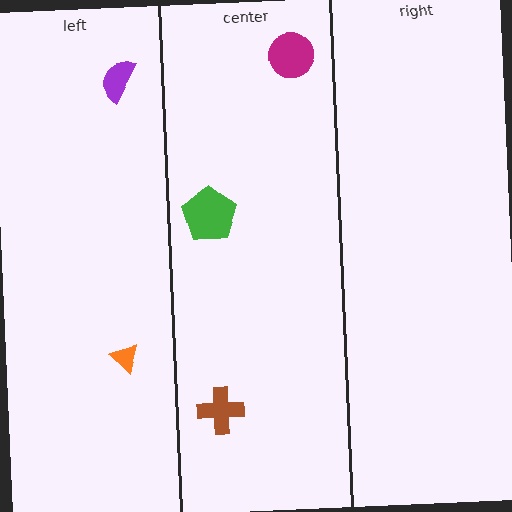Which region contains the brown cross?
The center region.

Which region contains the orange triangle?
The left region.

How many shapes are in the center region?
3.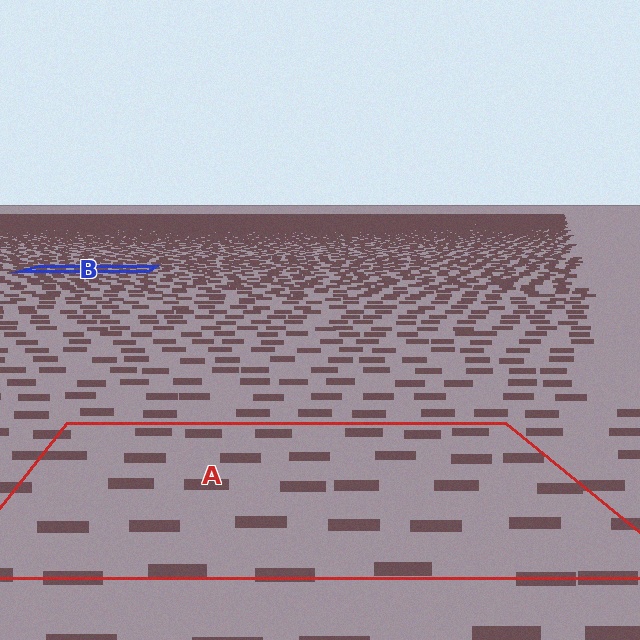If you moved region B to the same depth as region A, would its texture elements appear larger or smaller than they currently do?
They would appear larger. At a closer depth, the same texture elements are projected at a bigger on-screen size.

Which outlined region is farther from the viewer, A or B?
Region B is farther from the viewer — the texture elements inside it appear smaller and more densely packed.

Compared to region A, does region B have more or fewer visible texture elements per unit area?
Region B has more texture elements per unit area — they are packed more densely because it is farther away.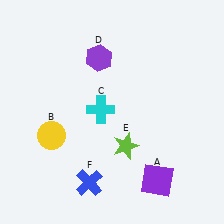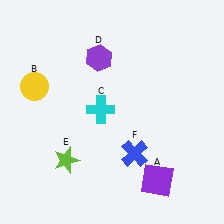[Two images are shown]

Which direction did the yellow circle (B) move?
The yellow circle (B) moved up.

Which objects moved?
The objects that moved are: the yellow circle (B), the lime star (E), the blue cross (F).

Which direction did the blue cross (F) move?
The blue cross (F) moved right.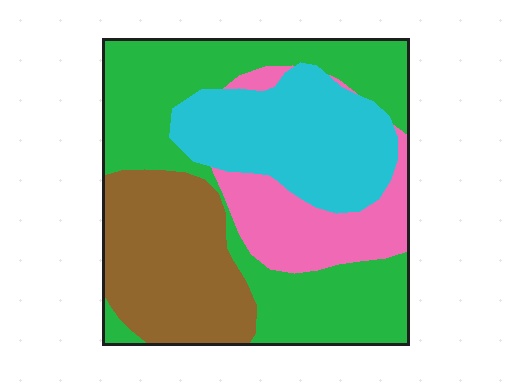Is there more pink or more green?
Green.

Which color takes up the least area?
Pink, at roughly 15%.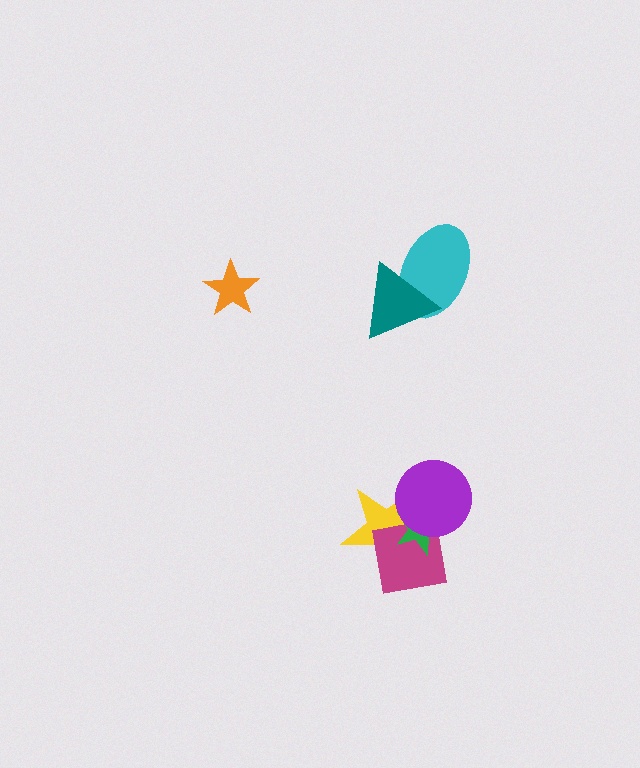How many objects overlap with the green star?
3 objects overlap with the green star.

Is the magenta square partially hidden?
Yes, it is partially covered by another shape.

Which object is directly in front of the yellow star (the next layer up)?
The magenta square is directly in front of the yellow star.